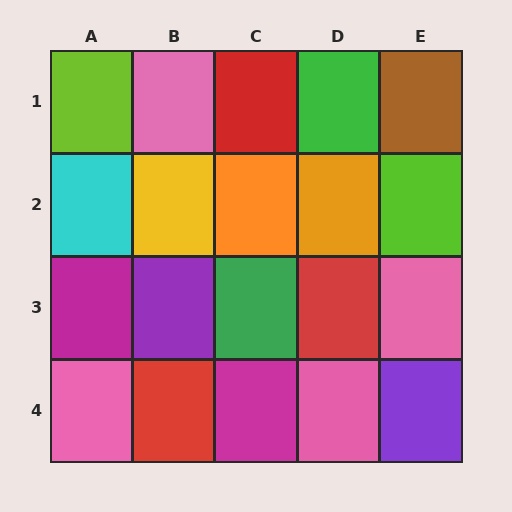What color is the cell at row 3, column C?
Green.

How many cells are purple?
2 cells are purple.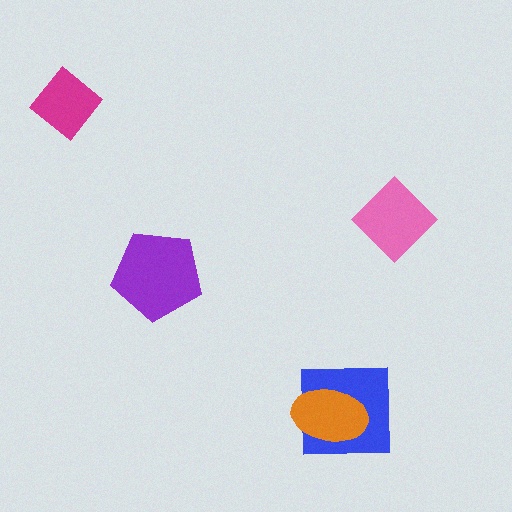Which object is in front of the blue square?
The orange ellipse is in front of the blue square.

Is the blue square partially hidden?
Yes, it is partially covered by another shape.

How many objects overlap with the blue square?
1 object overlaps with the blue square.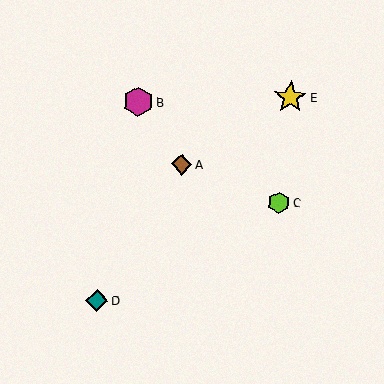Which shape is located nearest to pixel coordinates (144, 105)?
The magenta hexagon (labeled B) at (138, 102) is nearest to that location.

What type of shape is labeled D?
Shape D is a teal diamond.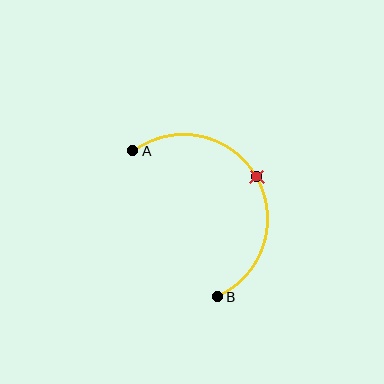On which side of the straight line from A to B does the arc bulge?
The arc bulges to the right of the straight line connecting A and B.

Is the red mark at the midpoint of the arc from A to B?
Yes. The red mark lies on the arc at equal arc-length from both A and B — it is the arc midpoint.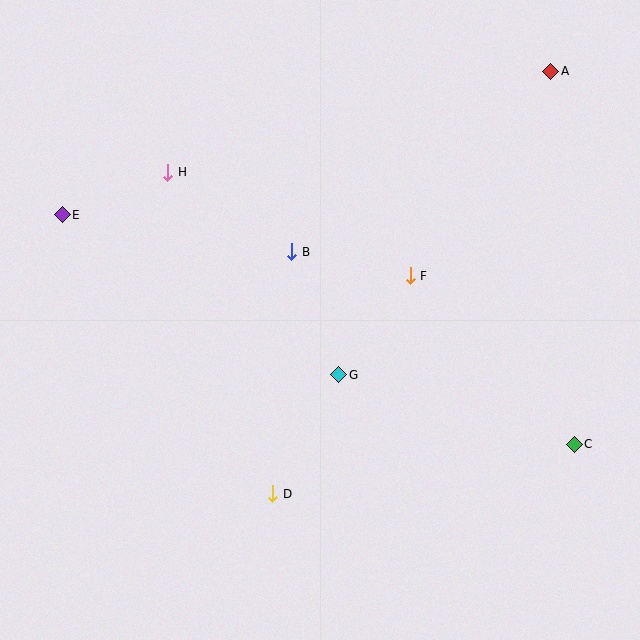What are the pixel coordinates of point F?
Point F is at (410, 276).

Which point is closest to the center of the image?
Point G at (339, 375) is closest to the center.